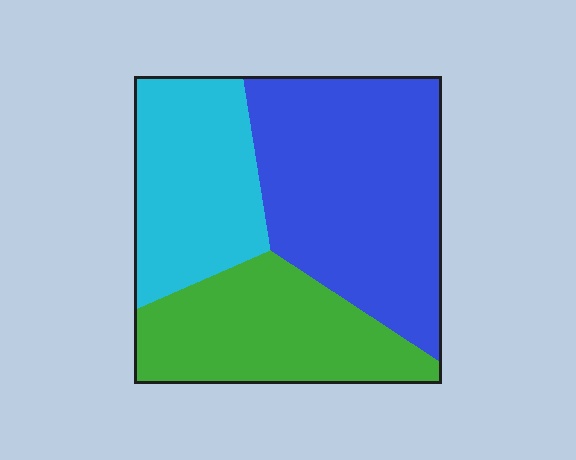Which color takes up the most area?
Blue, at roughly 45%.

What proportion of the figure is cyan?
Cyan takes up about one quarter (1/4) of the figure.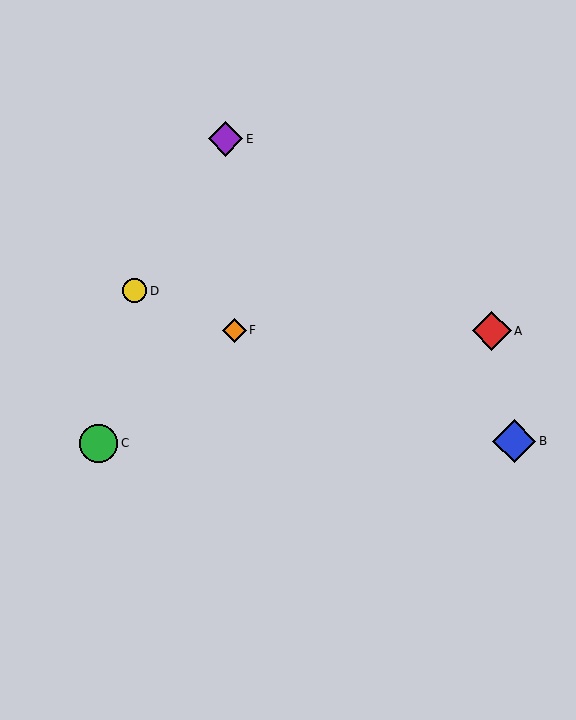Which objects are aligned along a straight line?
Objects B, D, F are aligned along a straight line.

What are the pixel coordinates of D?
Object D is at (134, 291).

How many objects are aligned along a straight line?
3 objects (B, D, F) are aligned along a straight line.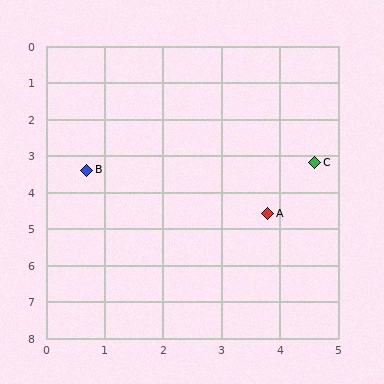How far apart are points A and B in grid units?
Points A and B are about 3.3 grid units apart.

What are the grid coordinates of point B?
Point B is at approximately (0.7, 3.4).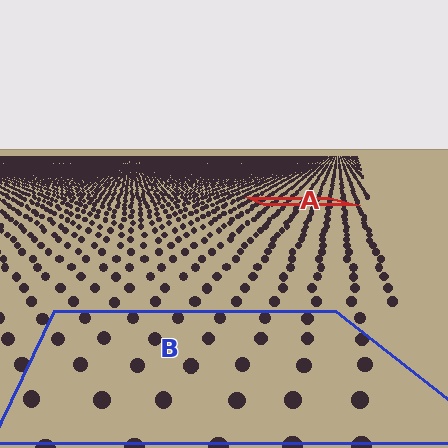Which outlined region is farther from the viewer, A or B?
Region A is farther from the viewer — the texture elements inside it appear smaller and more densely packed.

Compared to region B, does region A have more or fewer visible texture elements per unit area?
Region A has more texture elements per unit area — they are packed more densely because it is farther away.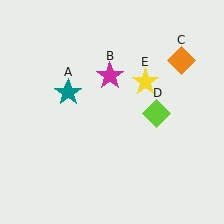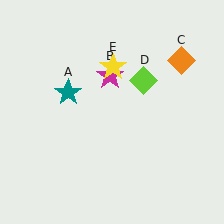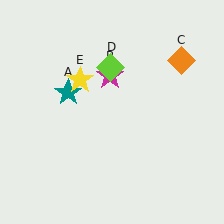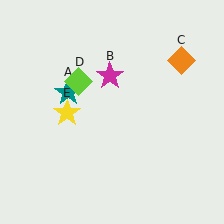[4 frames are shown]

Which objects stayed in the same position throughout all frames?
Teal star (object A) and magenta star (object B) and orange diamond (object C) remained stationary.